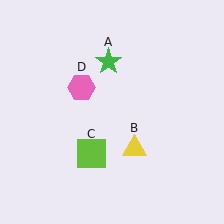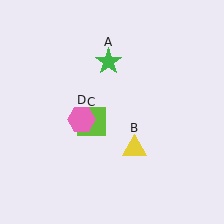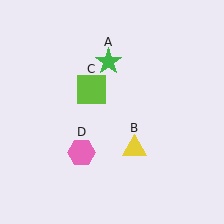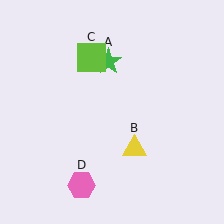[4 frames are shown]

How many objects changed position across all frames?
2 objects changed position: lime square (object C), pink hexagon (object D).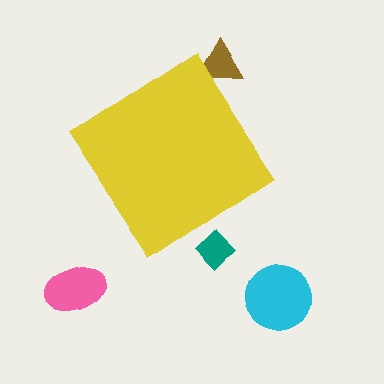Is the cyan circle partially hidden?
No, the cyan circle is fully visible.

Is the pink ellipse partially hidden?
No, the pink ellipse is fully visible.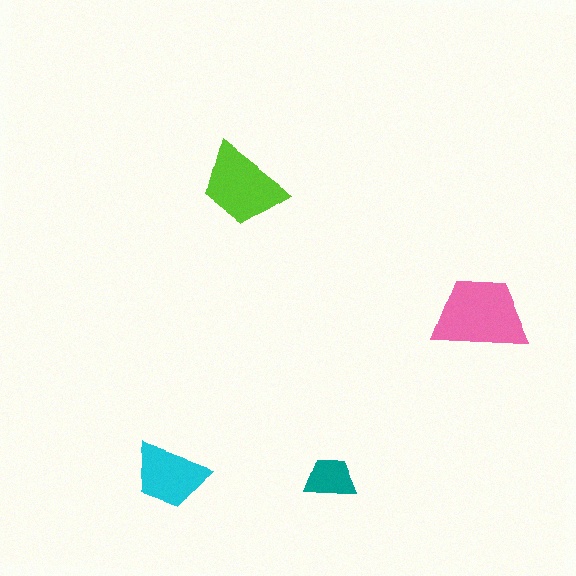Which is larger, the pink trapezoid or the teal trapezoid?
The pink one.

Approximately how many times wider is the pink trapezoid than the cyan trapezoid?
About 1.5 times wider.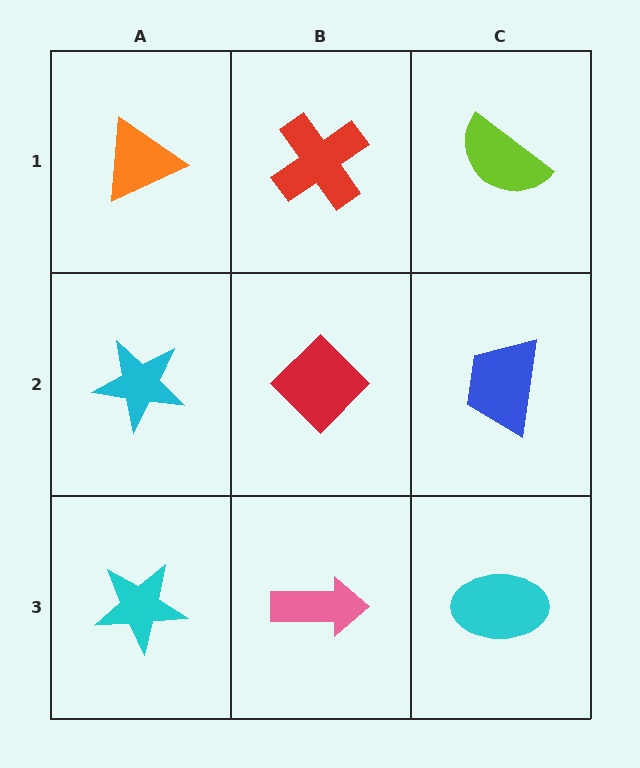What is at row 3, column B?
A pink arrow.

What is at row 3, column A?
A cyan star.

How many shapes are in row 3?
3 shapes.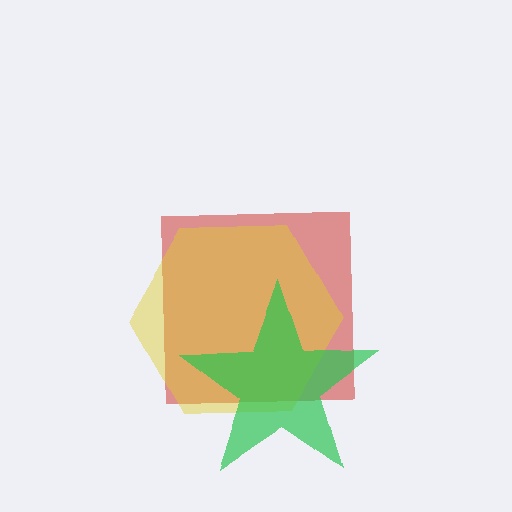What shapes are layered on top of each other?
The layered shapes are: a red square, a yellow hexagon, a green star.